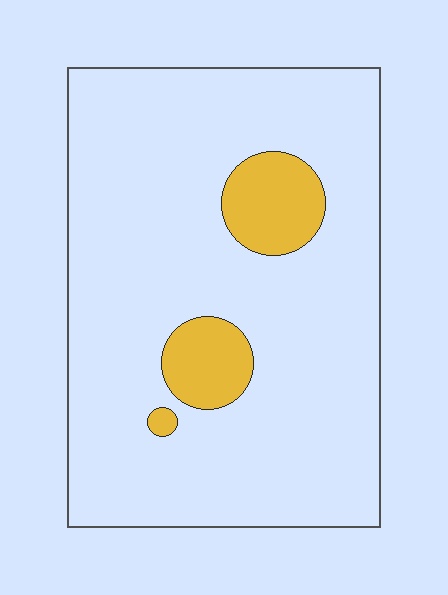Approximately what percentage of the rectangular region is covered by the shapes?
Approximately 10%.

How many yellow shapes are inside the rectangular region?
3.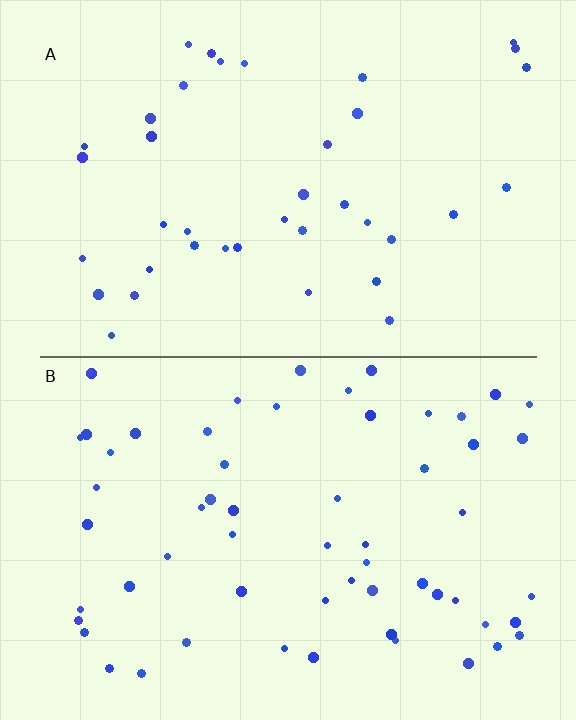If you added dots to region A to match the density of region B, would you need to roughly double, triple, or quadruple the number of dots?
Approximately double.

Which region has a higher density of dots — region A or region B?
B (the bottom).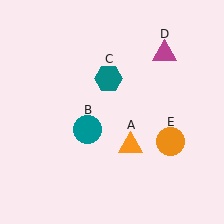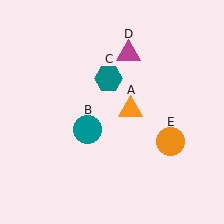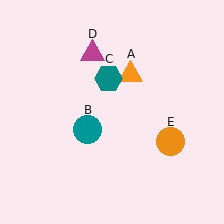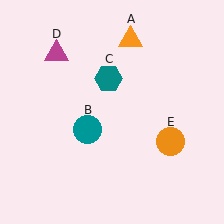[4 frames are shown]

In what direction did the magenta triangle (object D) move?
The magenta triangle (object D) moved left.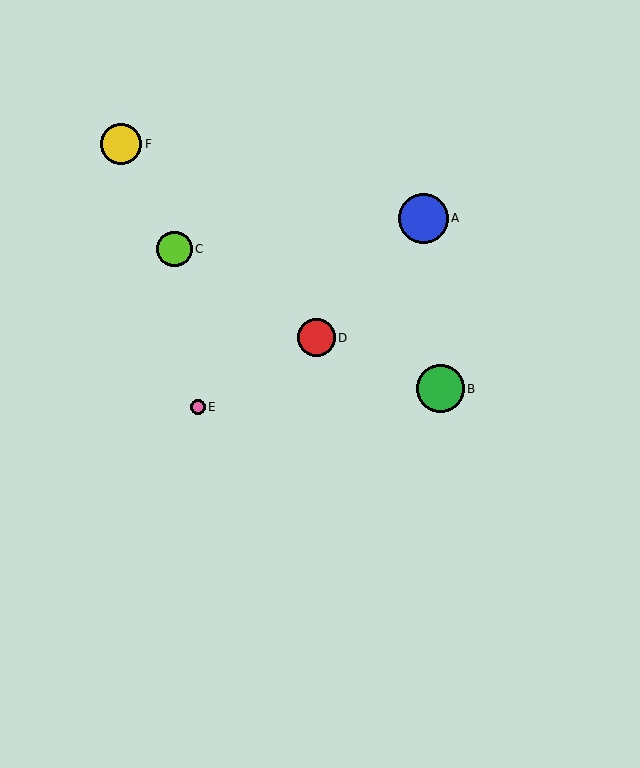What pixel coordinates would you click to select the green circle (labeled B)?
Click at (441, 389) to select the green circle B.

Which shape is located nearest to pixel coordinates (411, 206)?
The blue circle (labeled A) at (423, 218) is nearest to that location.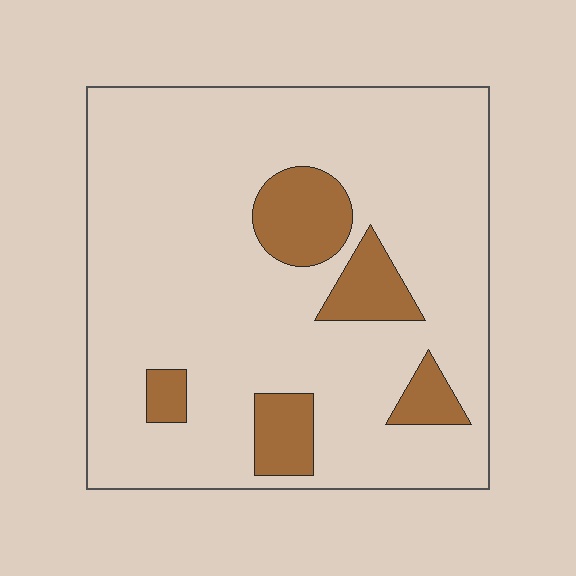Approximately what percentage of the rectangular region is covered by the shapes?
Approximately 15%.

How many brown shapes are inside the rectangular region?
5.